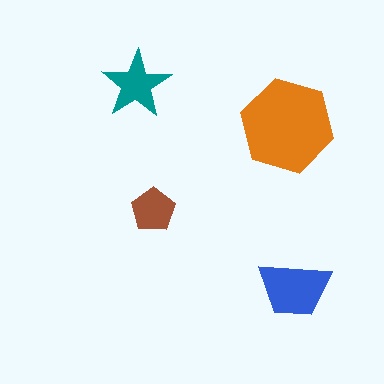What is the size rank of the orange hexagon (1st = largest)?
1st.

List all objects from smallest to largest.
The brown pentagon, the teal star, the blue trapezoid, the orange hexagon.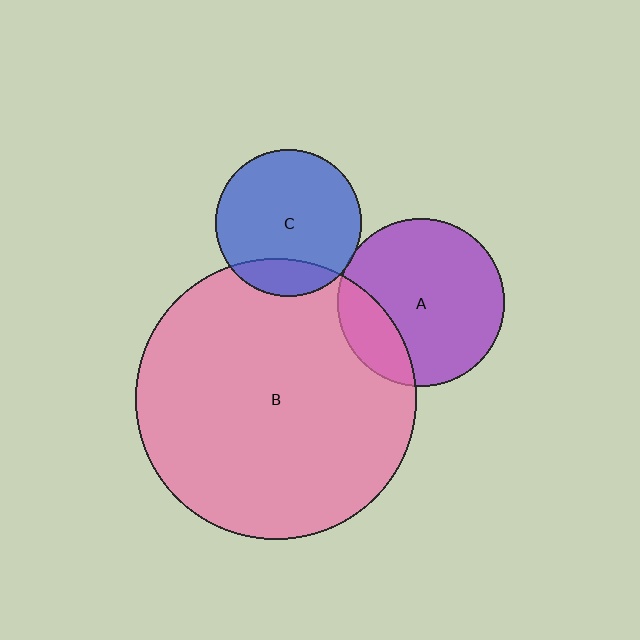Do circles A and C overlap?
Yes.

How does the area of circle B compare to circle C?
Approximately 3.7 times.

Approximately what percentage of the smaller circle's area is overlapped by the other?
Approximately 5%.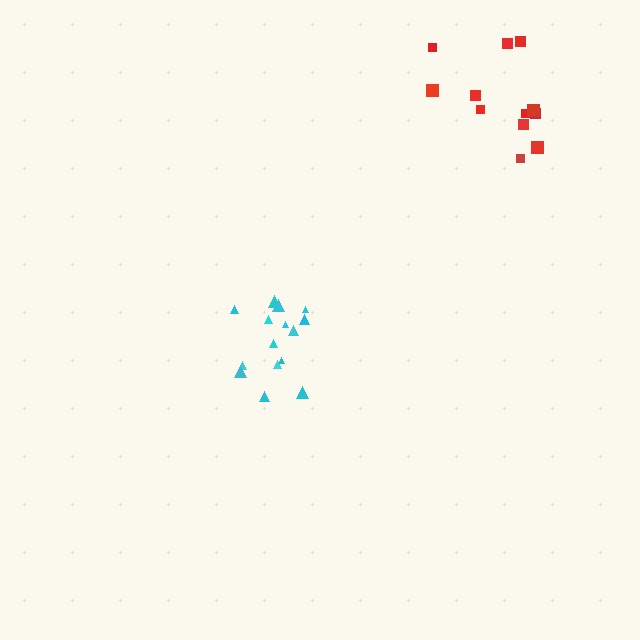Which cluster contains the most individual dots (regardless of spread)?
Cyan (15).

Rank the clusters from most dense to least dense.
cyan, red.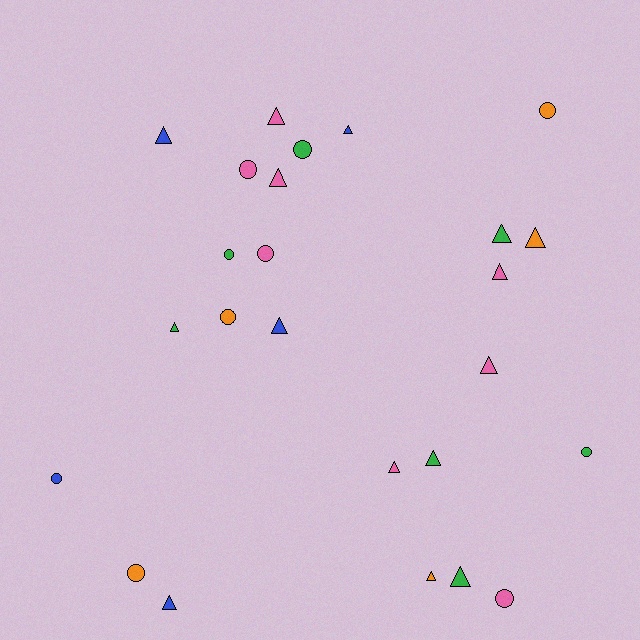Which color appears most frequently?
Pink, with 8 objects.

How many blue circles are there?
There is 1 blue circle.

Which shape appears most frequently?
Triangle, with 15 objects.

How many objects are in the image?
There are 25 objects.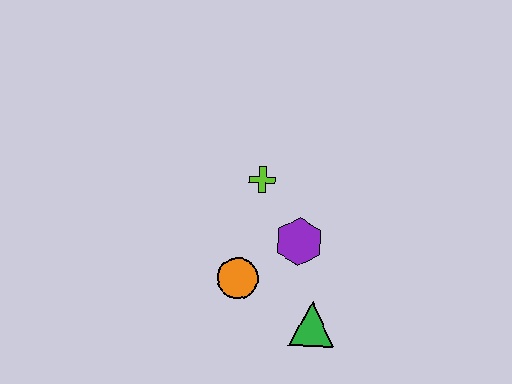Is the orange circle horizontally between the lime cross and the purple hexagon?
No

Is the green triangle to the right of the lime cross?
Yes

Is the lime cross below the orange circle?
No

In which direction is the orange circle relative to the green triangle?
The orange circle is to the left of the green triangle.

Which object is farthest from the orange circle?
The lime cross is farthest from the orange circle.